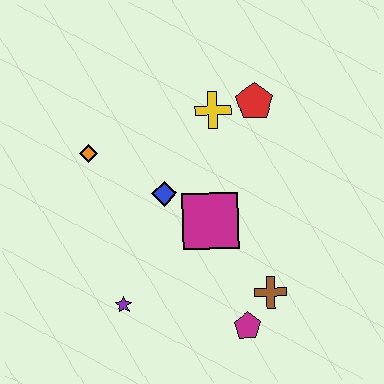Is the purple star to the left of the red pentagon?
Yes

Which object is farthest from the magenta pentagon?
The orange diamond is farthest from the magenta pentagon.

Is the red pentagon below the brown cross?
No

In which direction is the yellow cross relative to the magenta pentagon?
The yellow cross is above the magenta pentagon.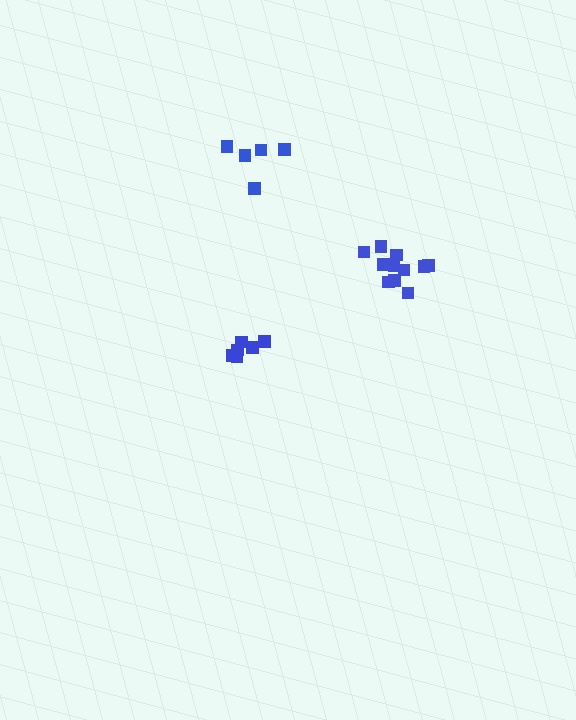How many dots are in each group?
Group 1: 5 dots, Group 2: 11 dots, Group 3: 6 dots (22 total).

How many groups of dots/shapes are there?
There are 3 groups.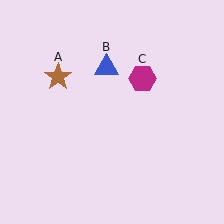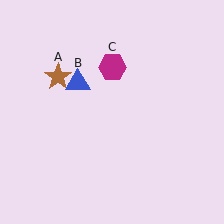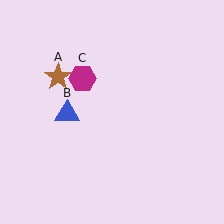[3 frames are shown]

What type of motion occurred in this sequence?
The blue triangle (object B), magenta hexagon (object C) rotated counterclockwise around the center of the scene.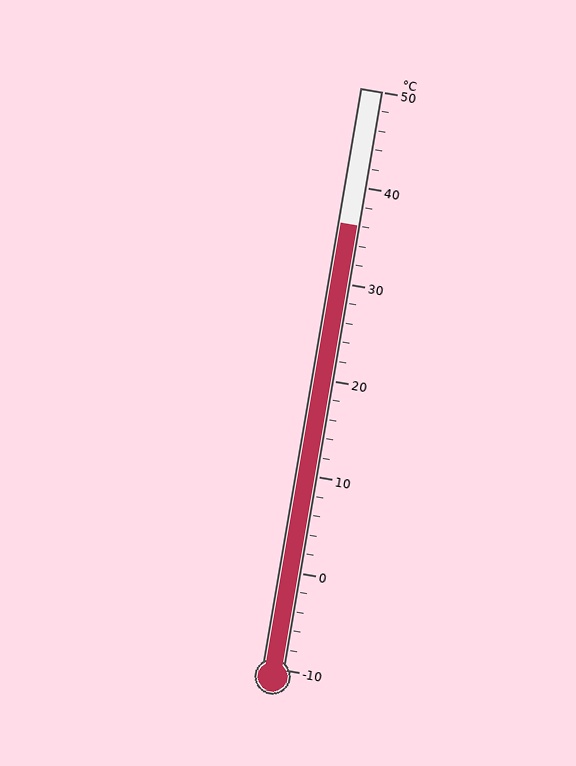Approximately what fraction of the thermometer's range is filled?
The thermometer is filled to approximately 75% of its range.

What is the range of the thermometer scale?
The thermometer scale ranges from -10°C to 50°C.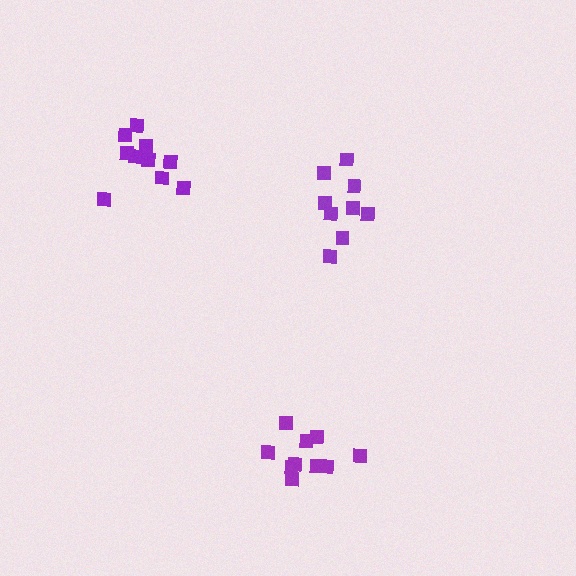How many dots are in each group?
Group 1: 9 dots, Group 2: 11 dots, Group 3: 10 dots (30 total).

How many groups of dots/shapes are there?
There are 3 groups.